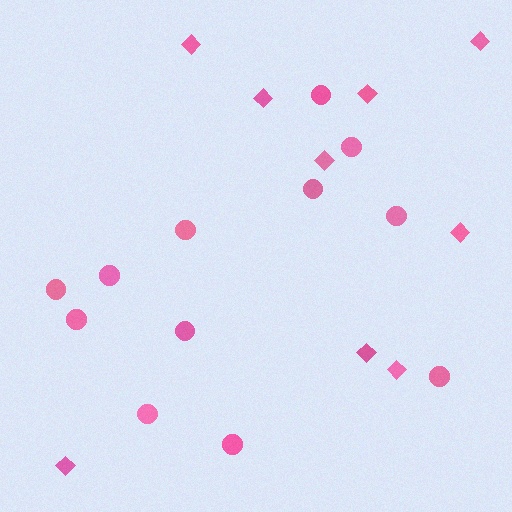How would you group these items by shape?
There are 2 groups: one group of circles (12) and one group of diamonds (9).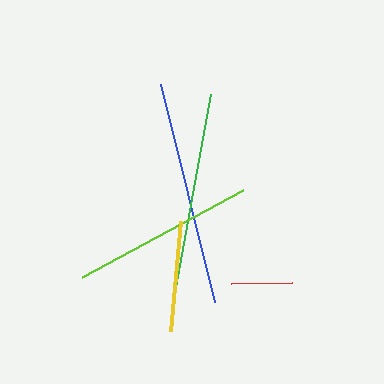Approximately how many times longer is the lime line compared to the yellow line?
The lime line is approximately 1.7 times the length of the yellow line.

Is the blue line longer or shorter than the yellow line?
The blue line is longer than the yellow line.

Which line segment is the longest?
The blue line is the longest at approximately 224 pixels.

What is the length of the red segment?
The red segment is approximately 61 pixels long.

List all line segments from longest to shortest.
From longest to shortest: blue, green, lime, yellow, red.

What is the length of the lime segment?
The lime segment is approximately 183 pixels long.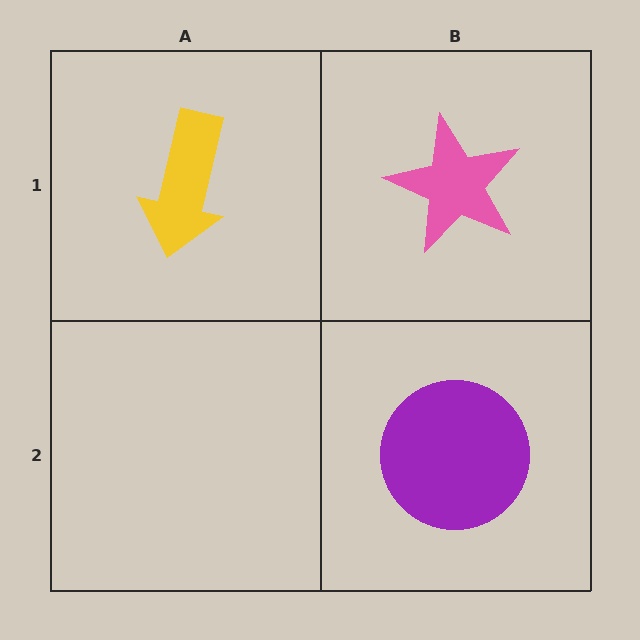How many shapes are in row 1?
2 shapes.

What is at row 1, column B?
A pink star.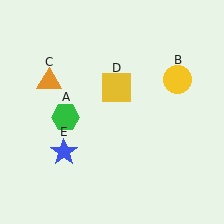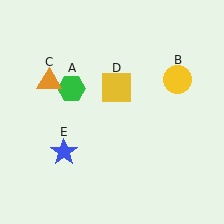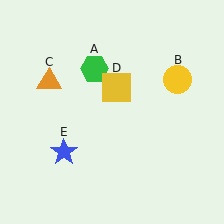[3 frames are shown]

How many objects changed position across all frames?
1 object changed position: green hexagon (object A).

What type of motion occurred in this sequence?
The green hexagon (object A) rotated clockwise around the center of the scene.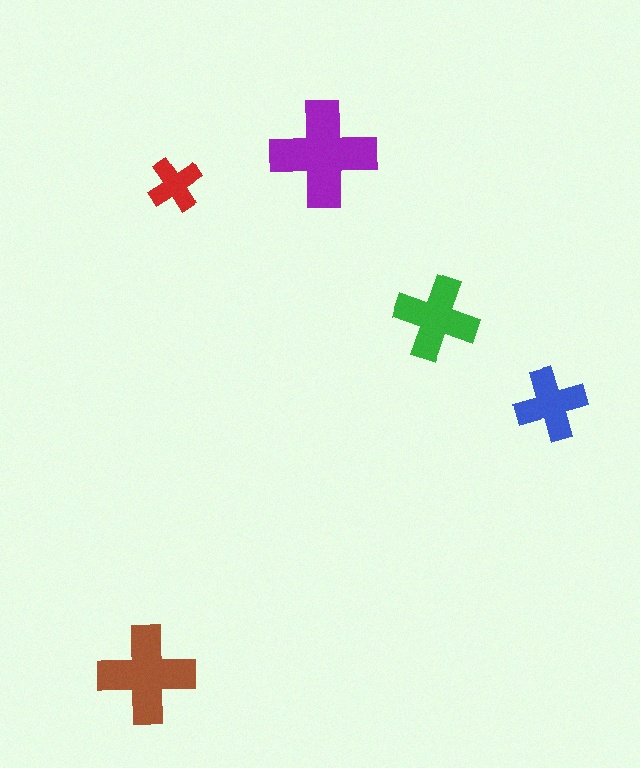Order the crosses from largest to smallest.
the purple one, the brown one, the green one, the blue one, the red one.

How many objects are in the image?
There are 5 objects in the image.